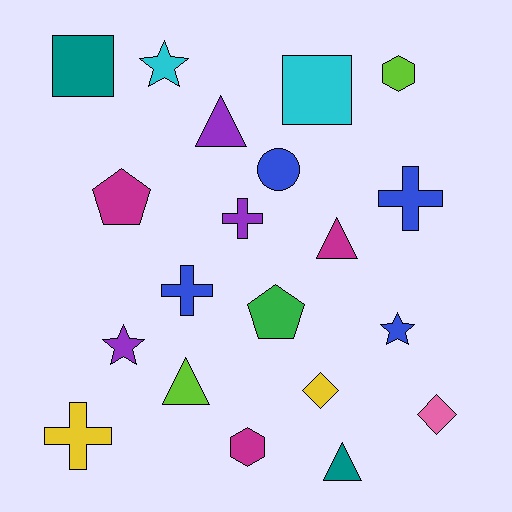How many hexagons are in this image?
There are 2 hexagons.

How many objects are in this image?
There are 20 objects.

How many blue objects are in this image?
There are 4 blue objects.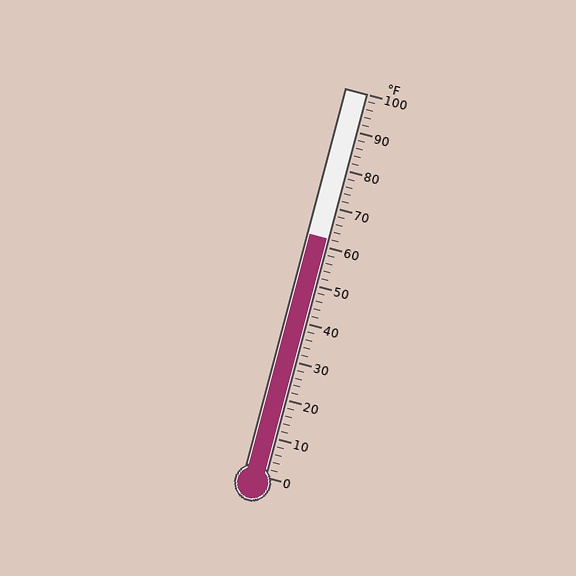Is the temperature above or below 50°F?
The temperature is above 50°F.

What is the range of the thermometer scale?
The thermometer scale ranges from 0°F to 100°F.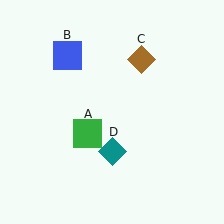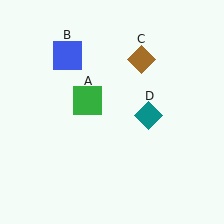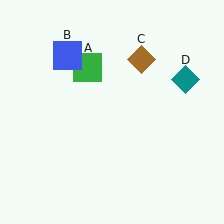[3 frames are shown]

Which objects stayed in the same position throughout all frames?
Blue square (object B) and brown diamond (object C) remained stationary.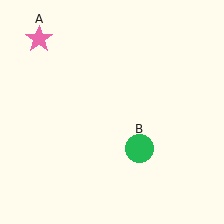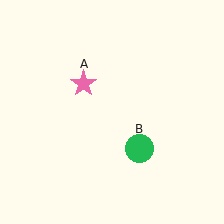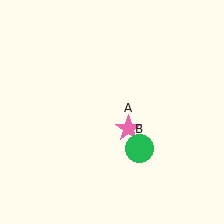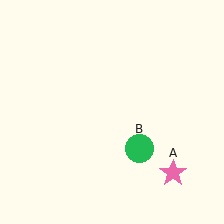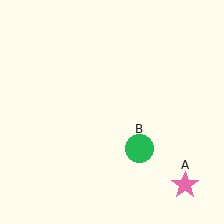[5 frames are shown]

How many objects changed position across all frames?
1 object changed position: pink star (object A).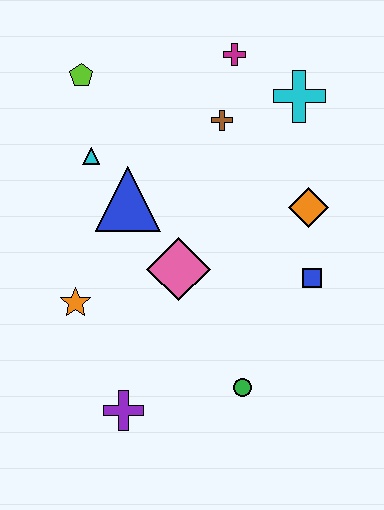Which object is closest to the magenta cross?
The brown cross is closest to the magenta cross.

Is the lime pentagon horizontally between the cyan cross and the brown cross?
No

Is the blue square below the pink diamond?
Yes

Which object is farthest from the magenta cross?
The purple cross is farthest from the magenta cross.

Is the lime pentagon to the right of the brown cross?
No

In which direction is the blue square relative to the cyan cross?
The blue square is below the cyan cross.